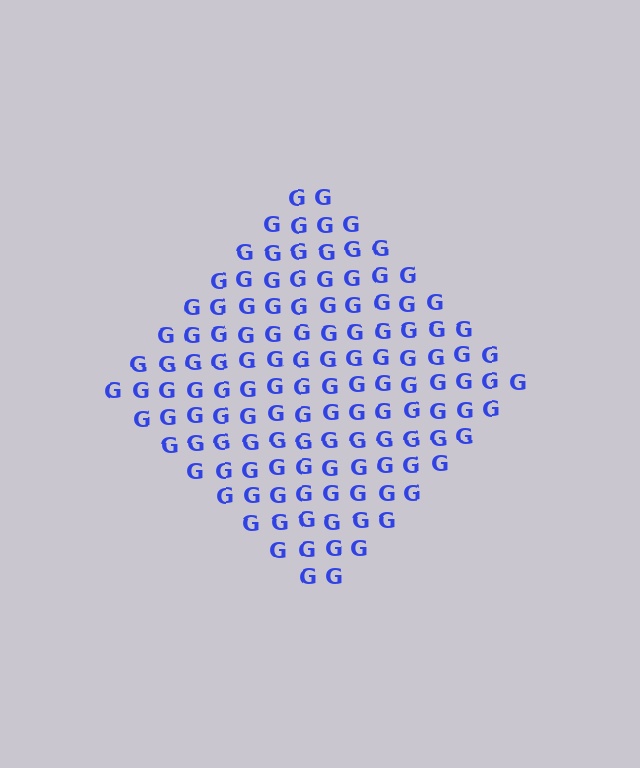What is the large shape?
The large shape is a diamond.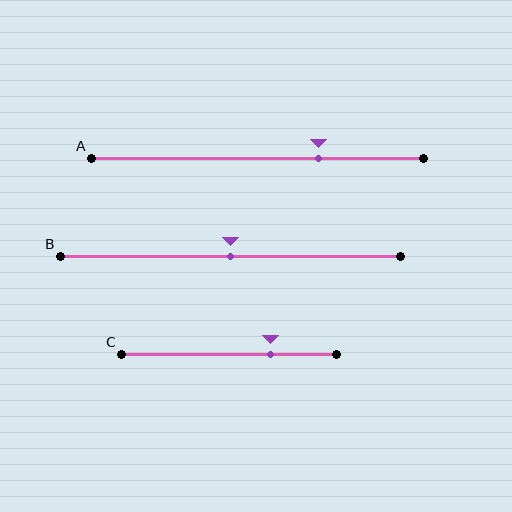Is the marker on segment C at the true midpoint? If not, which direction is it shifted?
No, the marker on segment C is shifted to the right by about 19% of the segment length.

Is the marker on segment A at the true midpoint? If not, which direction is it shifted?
No, the marker on segment A is shifted to the right by about 19% of the segment length.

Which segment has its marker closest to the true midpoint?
Segment B has its marker closest to the true midpoint.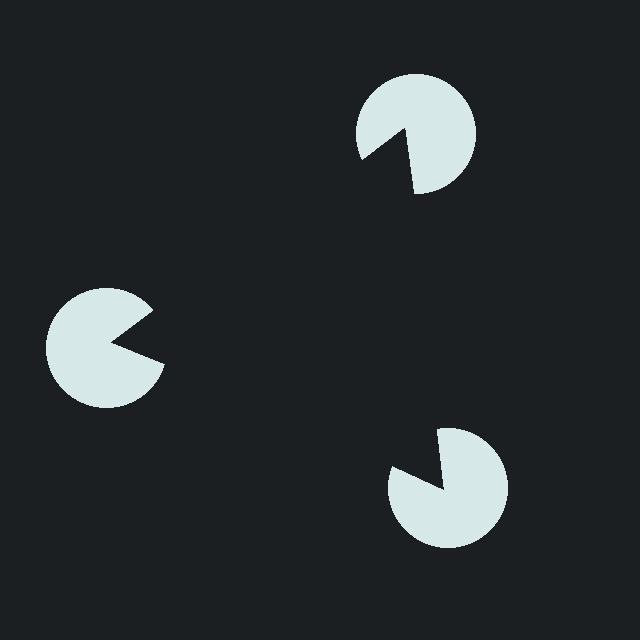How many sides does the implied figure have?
3 sides.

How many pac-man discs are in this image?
There are 3 — one at each vertex of the illusory triangle.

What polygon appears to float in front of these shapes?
An illusory triangle — its edges are inferred from the aligned wedge cuts in the pac-man discs, not physically drawn.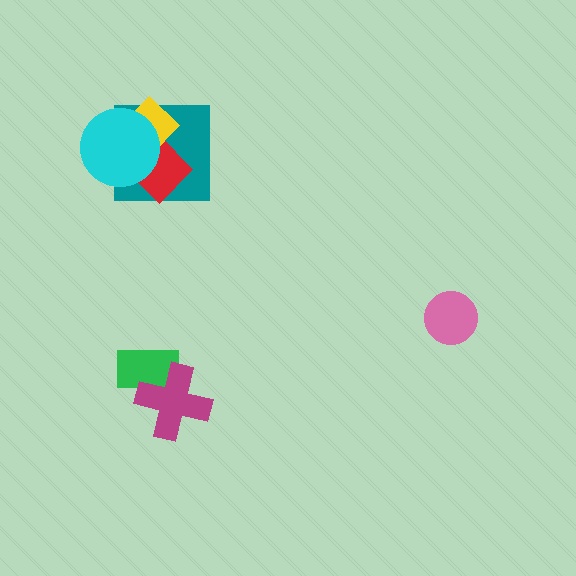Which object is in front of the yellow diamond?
The cyan circle is in front of the yellow diamond.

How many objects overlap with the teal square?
3 objects overlap with the teal square.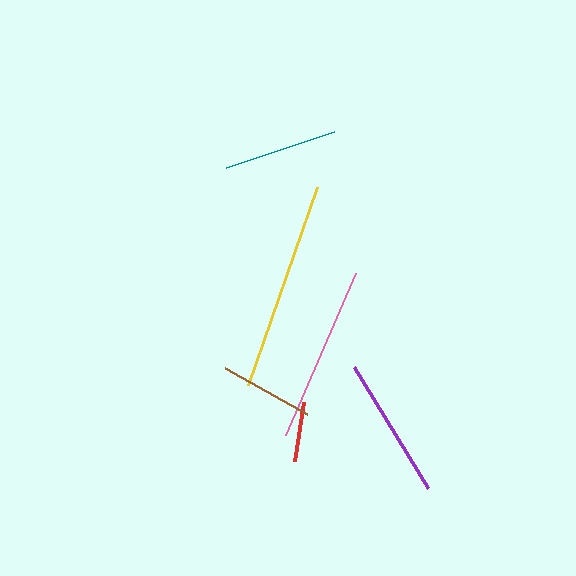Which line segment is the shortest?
The red line is the shortest at approximately 60 pixels.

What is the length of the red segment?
The red segment is approximately 60 pixels long.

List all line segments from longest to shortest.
From longest to shortest: yellow, pink, purple, teal, brown, red.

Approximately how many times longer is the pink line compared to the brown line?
The pink line is approximately 1.9 times the length of the brown line.